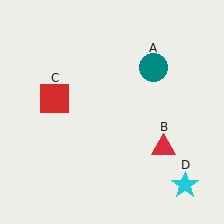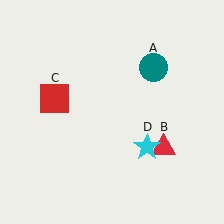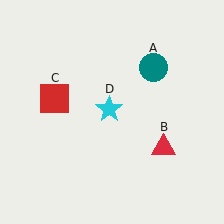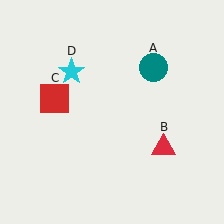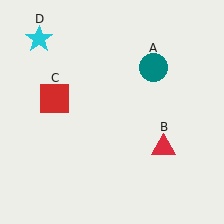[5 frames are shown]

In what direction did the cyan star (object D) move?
The cyan star (object D) moved up and to the left.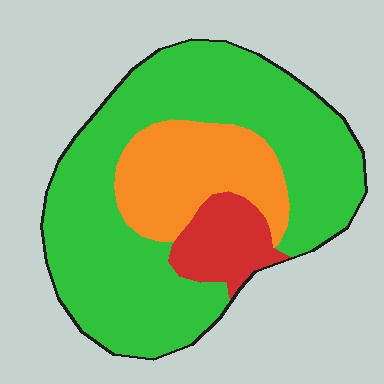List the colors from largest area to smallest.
From largest to smallest: green, orange, red.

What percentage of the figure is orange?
Orange takes up less than a quarter of the figure.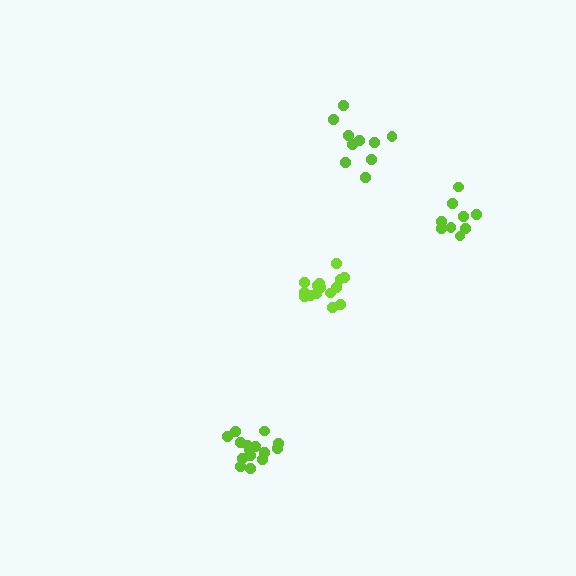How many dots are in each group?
Group 1: 10 dots, Group 2: 9 dots, Group 3: 15 dots, Group 4: 15 dots (49 total).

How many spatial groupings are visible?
There are 4 spatial groupings.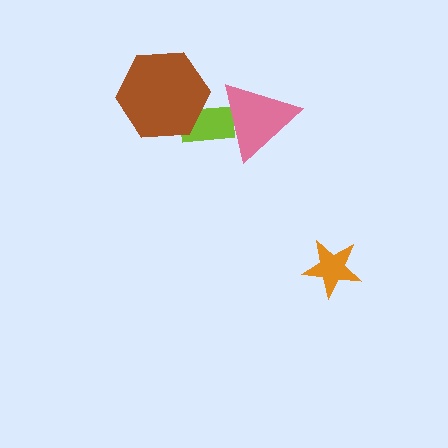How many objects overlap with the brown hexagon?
1 object overlaps with the brown hexagon.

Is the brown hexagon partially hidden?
No, no other shape covers it.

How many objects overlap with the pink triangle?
1 object overlaps with the pink triangle.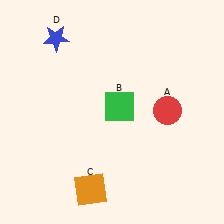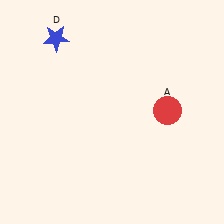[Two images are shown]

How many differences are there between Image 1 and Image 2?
There are 2 differences between the two images.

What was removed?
The orange square (C), the green square (B) were removed in Image 2.